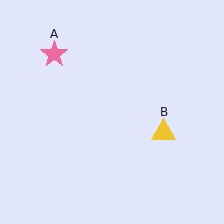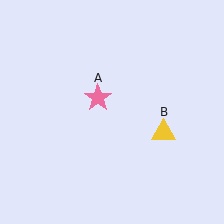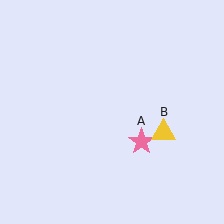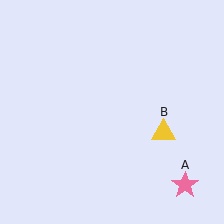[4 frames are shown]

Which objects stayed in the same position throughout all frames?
Yellow triangle (object B) remained stationary.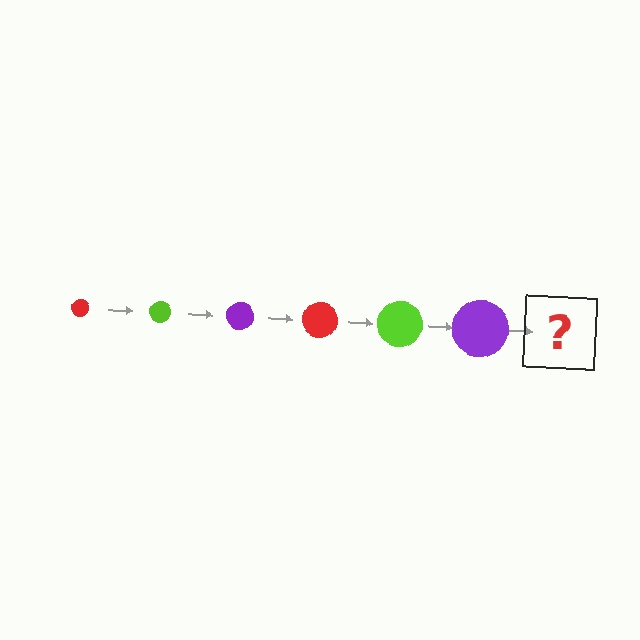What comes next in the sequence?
The next element should be a red circle, larger than the previous one.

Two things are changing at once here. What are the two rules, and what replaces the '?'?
The two rules are that the circle grows larger each step and the color cycles through red, lime, and purple. The '?' should be a red circle, larger than the previous one.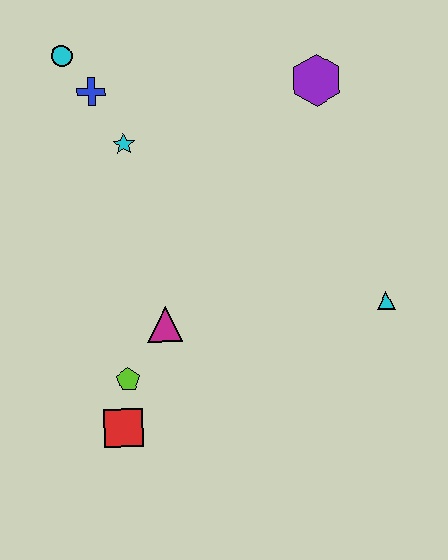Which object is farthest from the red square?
The purple hexagon is farthest from the red square.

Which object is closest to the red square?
The lime pentagon is closest to the red square.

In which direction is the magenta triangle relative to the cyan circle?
The magenta triangle is below the cyan circle.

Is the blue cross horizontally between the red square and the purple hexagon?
No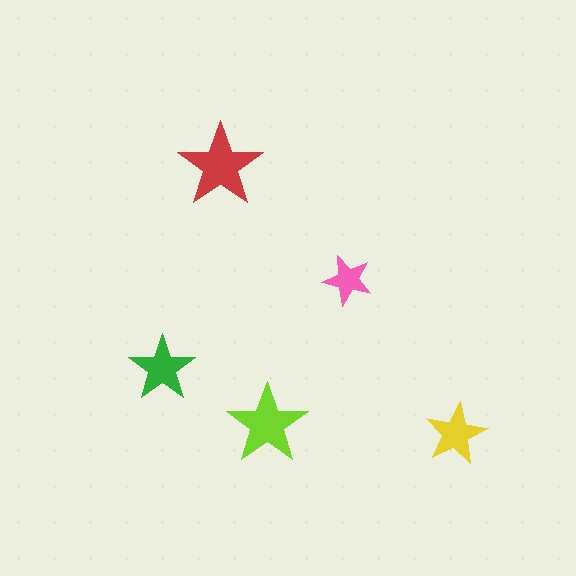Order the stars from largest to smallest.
the red one, the lime one, the green one, the yellow one, the pink one.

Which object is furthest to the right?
The yellow star is rightmost.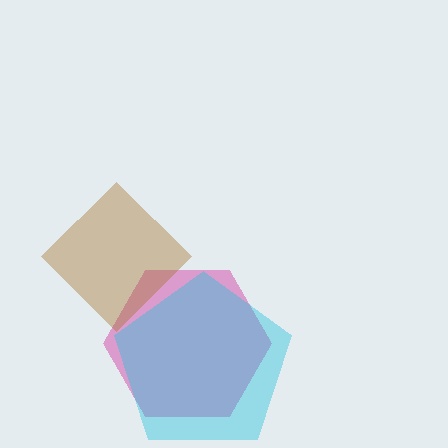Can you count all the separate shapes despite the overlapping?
Yes, there are 3 separate shapes.